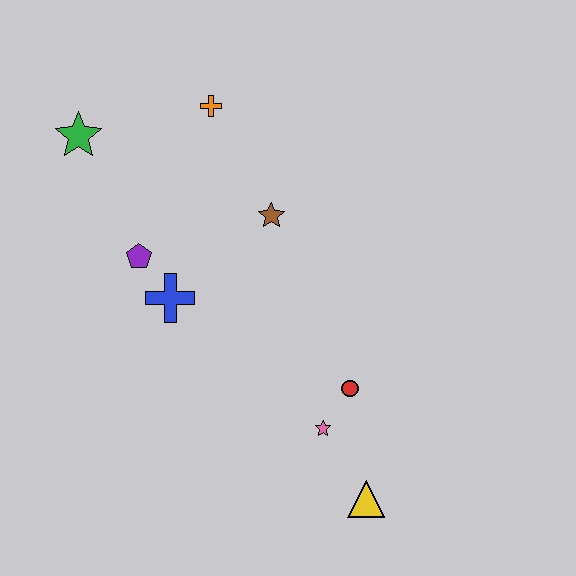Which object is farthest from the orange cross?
The yellow triangle is farthest from the orange cross.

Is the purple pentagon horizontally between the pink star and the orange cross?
No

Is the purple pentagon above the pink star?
Yes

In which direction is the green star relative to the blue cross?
The green star is above the blue cross.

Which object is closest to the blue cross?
The purple pentagon is closest to the blue cross.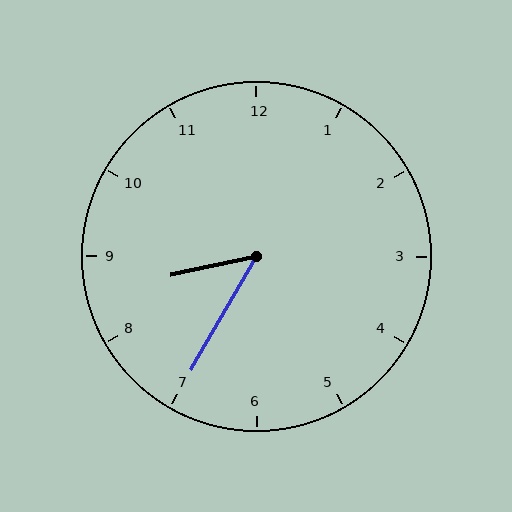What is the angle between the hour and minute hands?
Approximately 48 degrees.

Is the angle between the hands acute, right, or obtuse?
It is acute.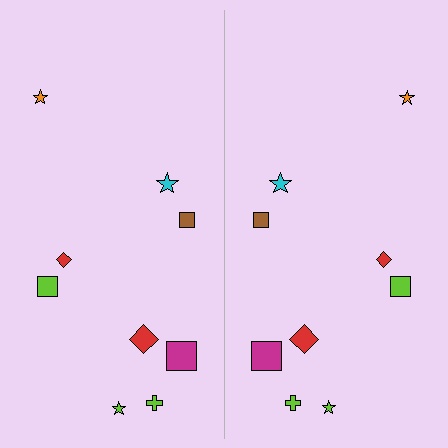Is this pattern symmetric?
Yes, this pattern has bilateral (reflection) symmetry.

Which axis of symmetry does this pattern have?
The pattern has a vertical axis of symmetry running through the center of the image.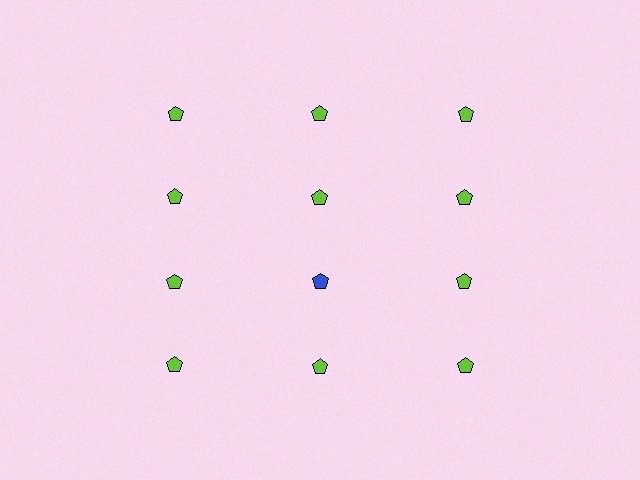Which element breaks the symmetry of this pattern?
The blue pentagon in the third row, second from left column breaks the symmetry. All other shapes are lime pentagons.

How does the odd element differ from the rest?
It has a different color: blue instead of lime.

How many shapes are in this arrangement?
There are 12 shapes arranged in a grid pattern.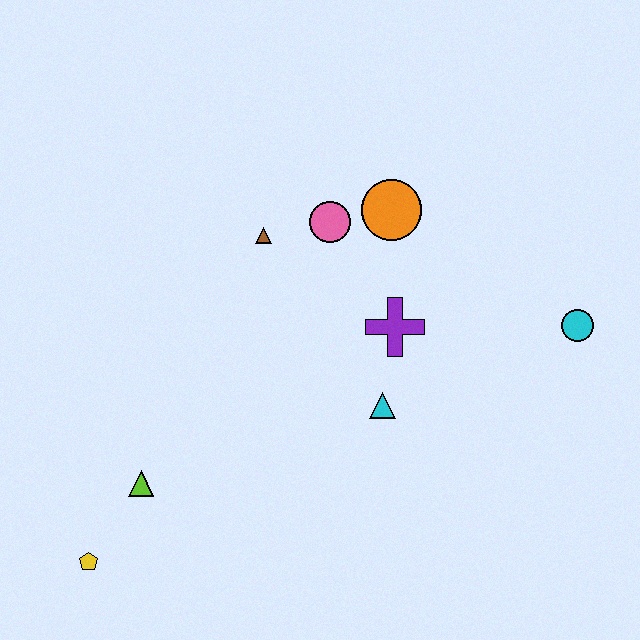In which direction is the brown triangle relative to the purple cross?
The brown triangle is to the left of the purple cross.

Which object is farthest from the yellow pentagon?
The cyan circle is farthest from the yellow pentagon.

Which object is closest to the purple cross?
The cyan triangle is closest to the purple cross.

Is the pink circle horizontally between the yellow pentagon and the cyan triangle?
Yes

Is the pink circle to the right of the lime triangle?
Yes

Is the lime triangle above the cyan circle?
No